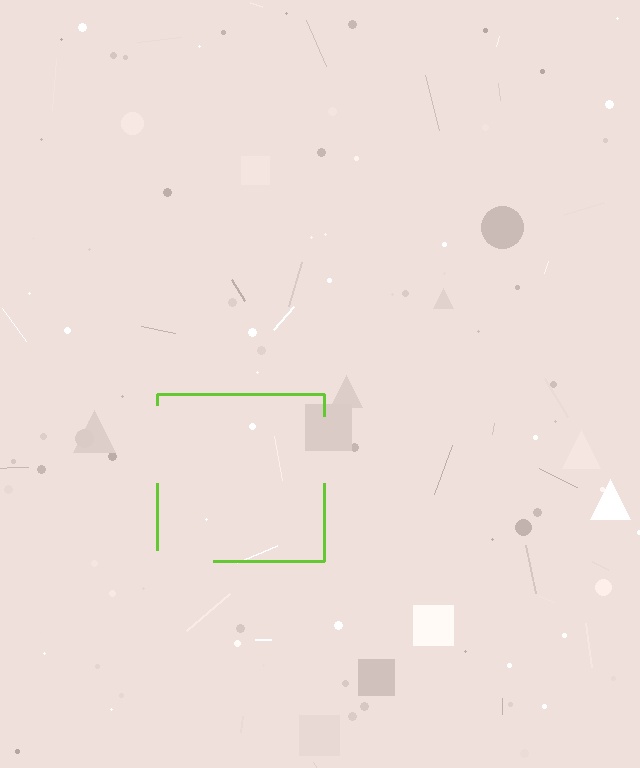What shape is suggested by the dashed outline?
The dashed outline suggests a square.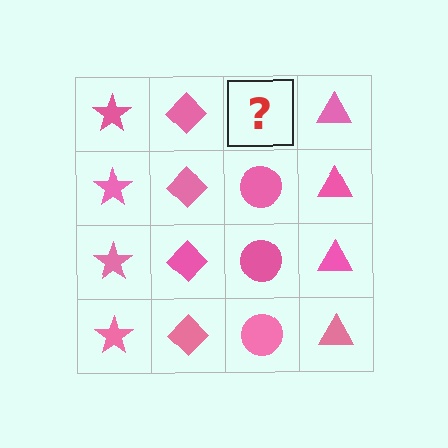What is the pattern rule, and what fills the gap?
The rule is that each column has a consistent shape. The gap should be filled with a pink circle.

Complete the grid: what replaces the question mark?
The question mark should be replaced with a pink circle.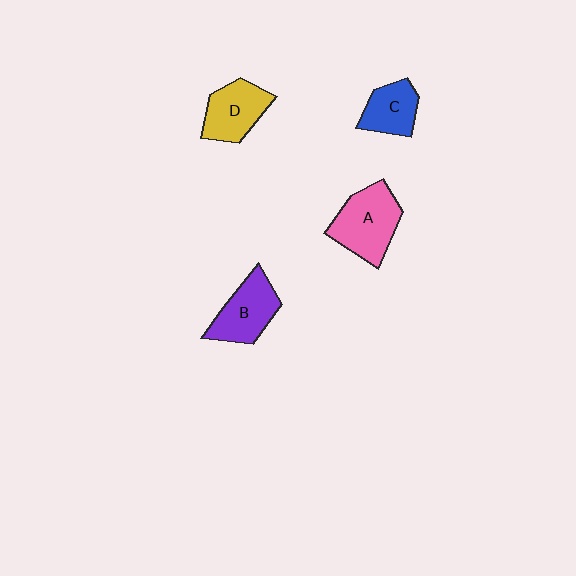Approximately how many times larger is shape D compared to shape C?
Approximately 1.2 times.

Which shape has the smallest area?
Shape C (blue).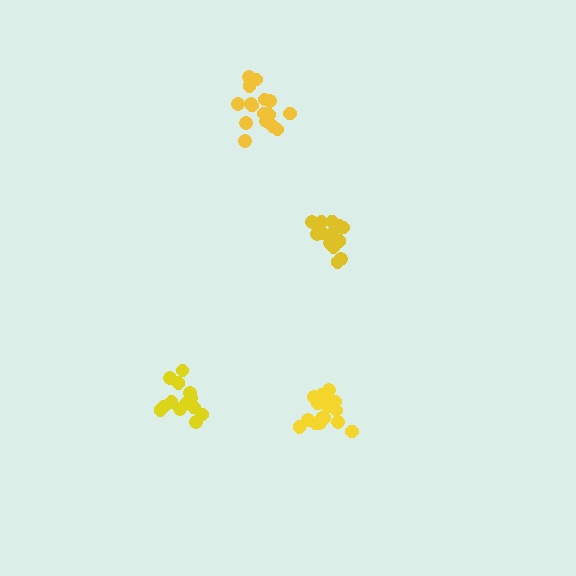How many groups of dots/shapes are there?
There are 4 groups.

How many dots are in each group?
Group 1: 15 dots, Group 2: 13 dots, Group 3: 17 dots, Group 4: 17 dots (62 total).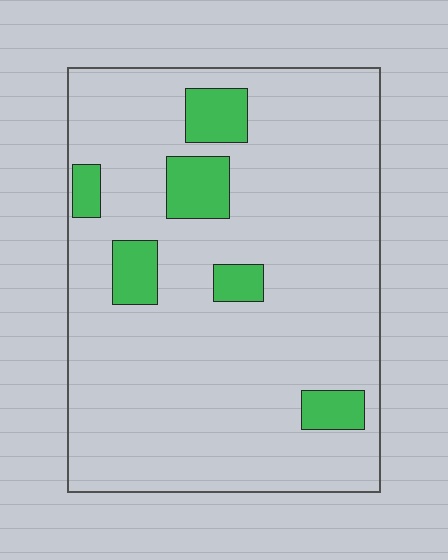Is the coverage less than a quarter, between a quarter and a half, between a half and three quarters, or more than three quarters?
Less than a quarter.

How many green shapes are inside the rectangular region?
6.